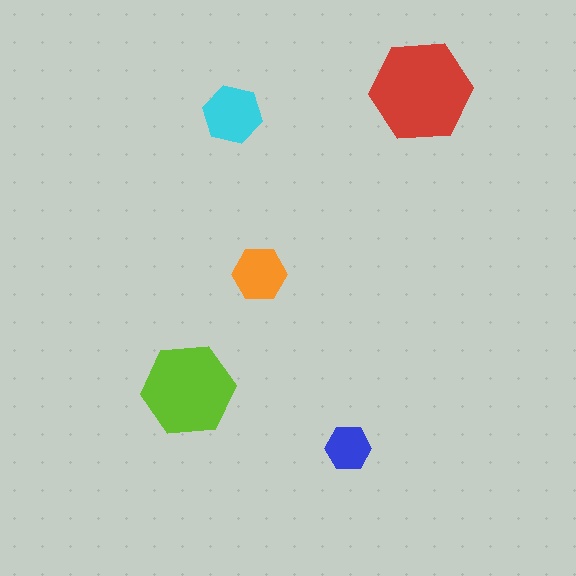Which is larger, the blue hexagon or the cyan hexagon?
The cyan one.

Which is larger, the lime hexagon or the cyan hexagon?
The lime one.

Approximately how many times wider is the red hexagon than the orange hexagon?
About 2 times wider.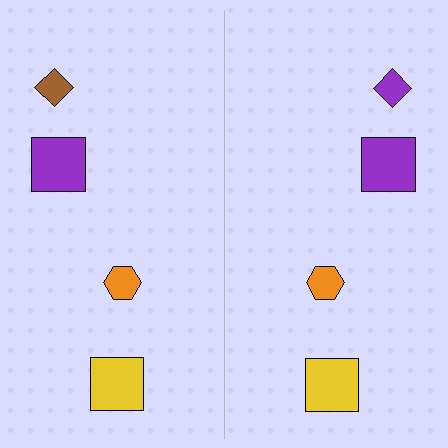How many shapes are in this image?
There are 8 shapes in this image.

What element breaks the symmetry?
The purple diamond on the right side breaks the symmetry — its mirror counterpart is brown.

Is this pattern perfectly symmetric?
No, the pattern is not perfectly symmetric. The purple diamond on the right side breaks the symmetry — its mirror counterpart is brown.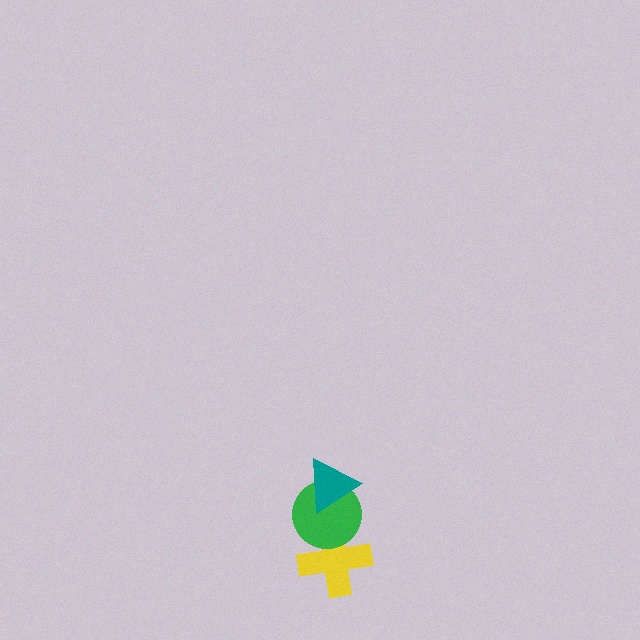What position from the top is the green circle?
The green circle is 2nd from the top.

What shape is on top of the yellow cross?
The green circle is on top of the yellow cross.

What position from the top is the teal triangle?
The teal triangle is 1st from the top.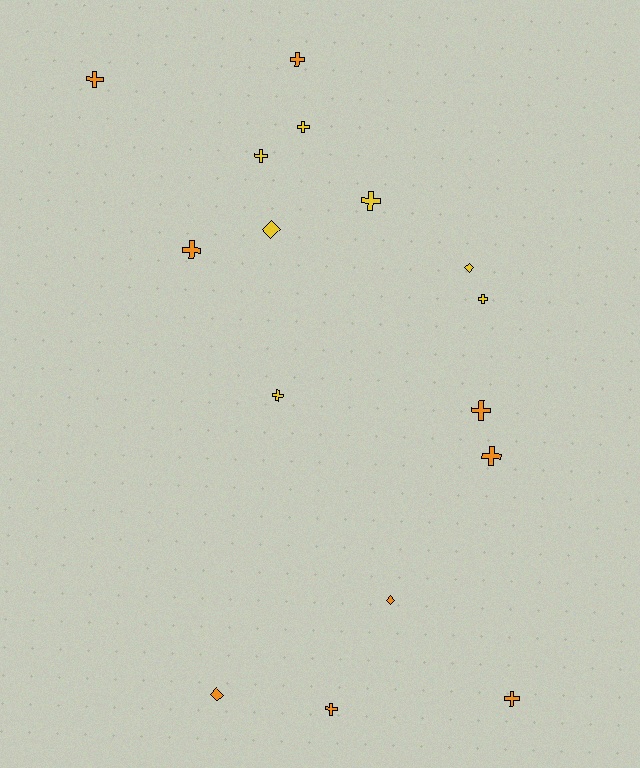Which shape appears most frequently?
Cross, with 12 objects.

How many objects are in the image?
There are 16 objects.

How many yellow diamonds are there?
There are 2 yellow diamonds.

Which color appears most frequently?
Orange, with 9 objects.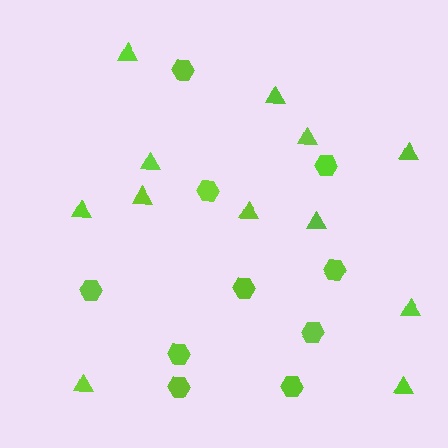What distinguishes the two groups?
There are 2 groups: one group of hexagons (10) and one group of triangles (12).